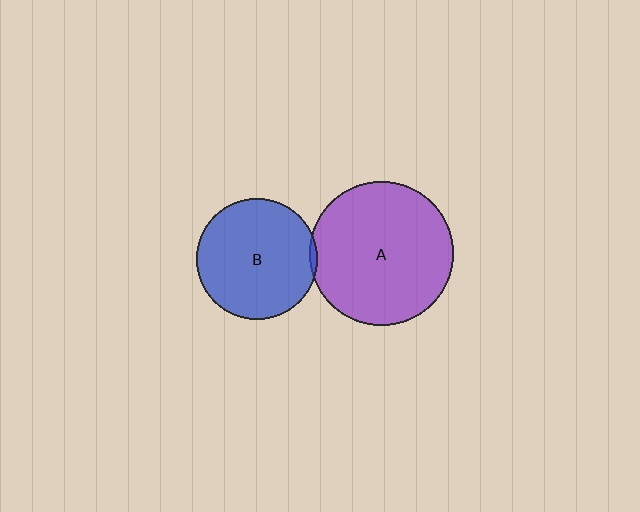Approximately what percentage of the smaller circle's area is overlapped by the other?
Approximately 5%.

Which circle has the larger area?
Circle A (purple).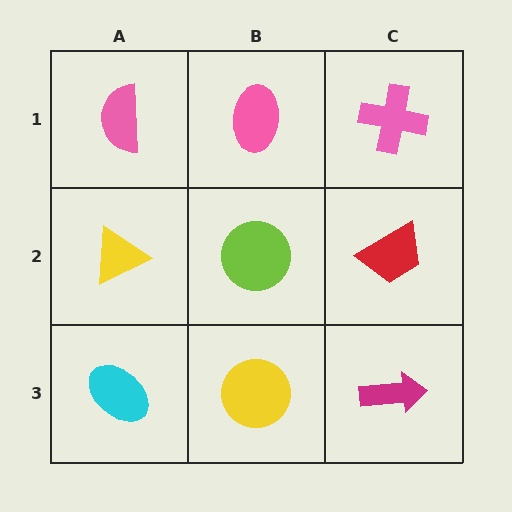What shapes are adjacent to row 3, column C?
A red trapezoid (row 2, column C), a yellow circle (row 3, column B).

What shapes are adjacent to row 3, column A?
A yellow triangle (row 2, column A), a yellow circle (row 3, column B).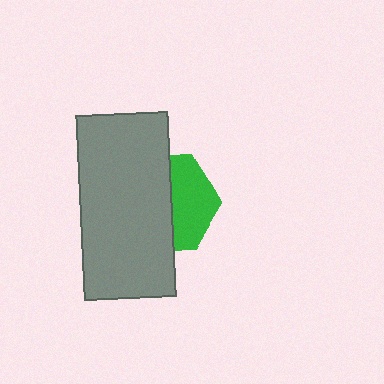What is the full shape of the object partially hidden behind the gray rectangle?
The partially hidden object is a green hexagon.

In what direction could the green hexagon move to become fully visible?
The green hexagon could move right. That would shift it out from behind the gray rectangle entirely.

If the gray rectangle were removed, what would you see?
You would see the complete green hexagon.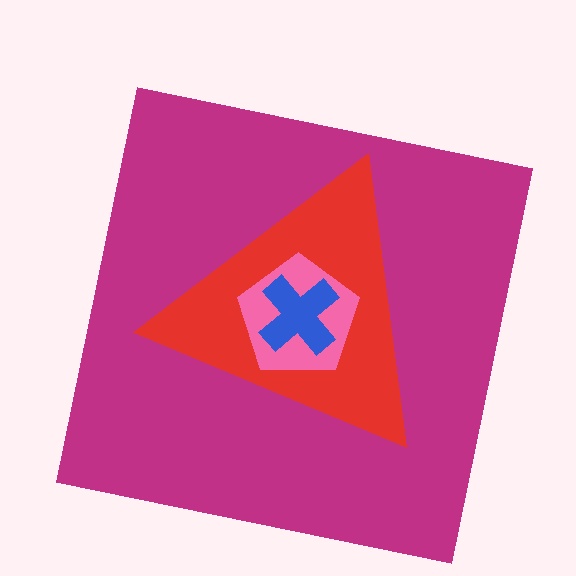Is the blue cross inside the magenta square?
Yes.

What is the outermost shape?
The magenta square.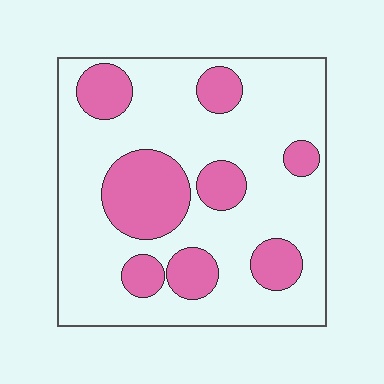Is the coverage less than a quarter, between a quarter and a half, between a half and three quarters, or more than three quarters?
Between a quarter and a half.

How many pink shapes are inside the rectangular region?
8.